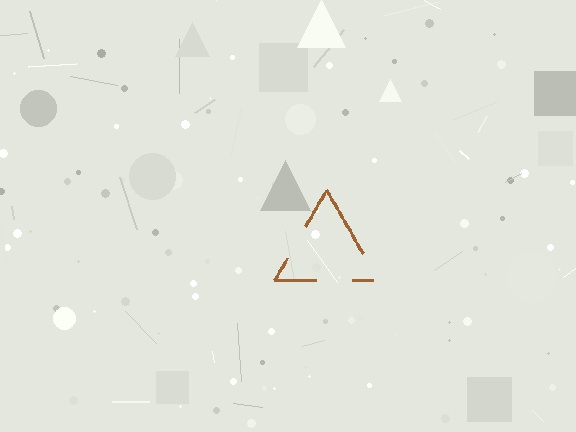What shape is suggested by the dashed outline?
The dashed outline suggests a triangle.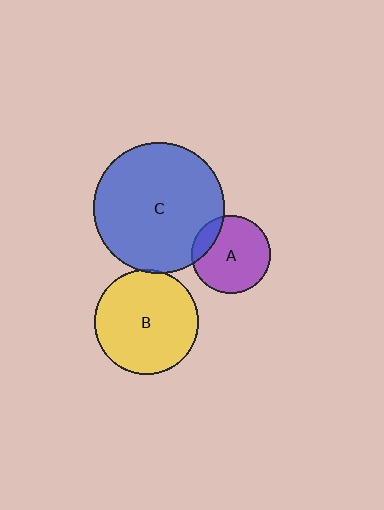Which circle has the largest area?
Circle C (blue).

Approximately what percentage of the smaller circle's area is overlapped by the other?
Approximately 15%.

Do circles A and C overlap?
Yes.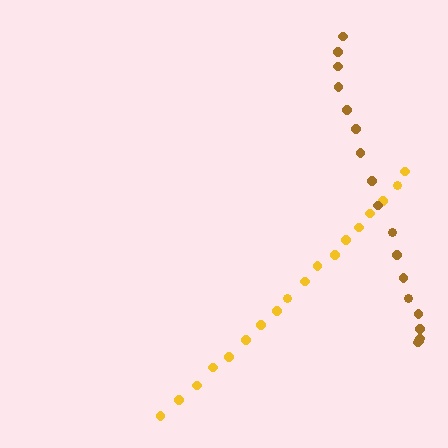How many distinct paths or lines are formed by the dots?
There are 2 distinct paths.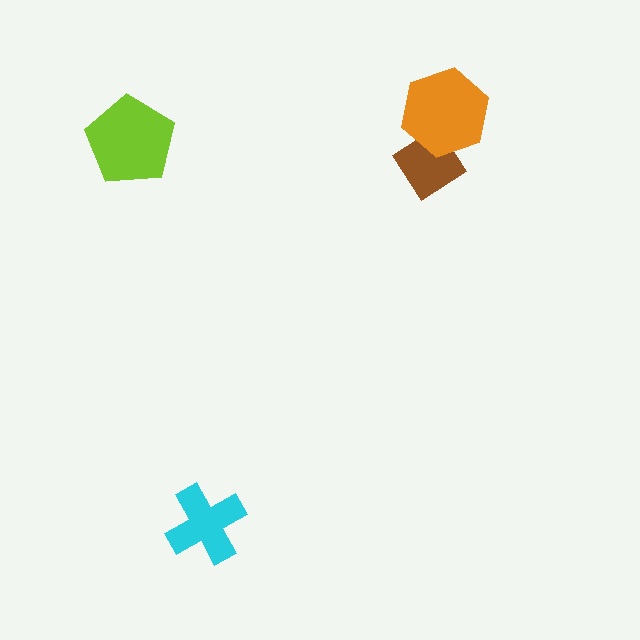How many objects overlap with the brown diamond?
1 object overlaps with the brown diamond.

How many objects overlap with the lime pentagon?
0 objects overlap with the lime pentagon.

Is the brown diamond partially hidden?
Yes, it is partially covered by another shape.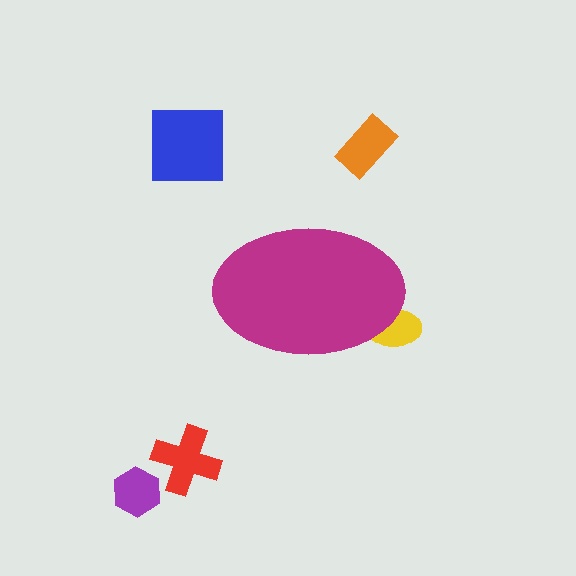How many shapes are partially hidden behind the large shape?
1 shape is partially hidden.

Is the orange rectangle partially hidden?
No, the orange rectangle is fully visible.